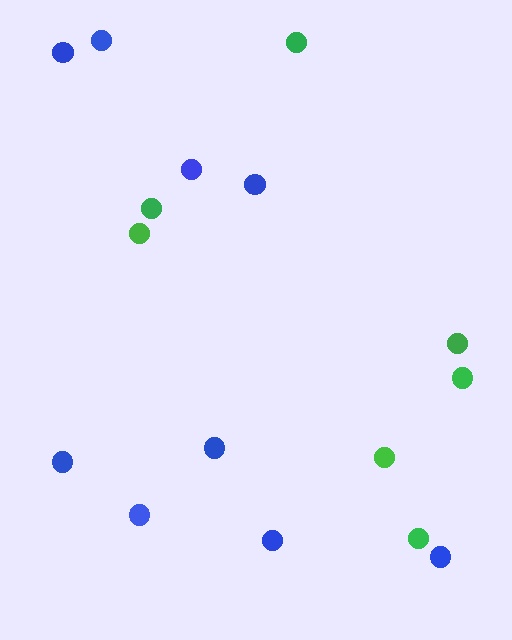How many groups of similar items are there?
There are 2 groups: one group of blue circles (9) and one group of green circles (7).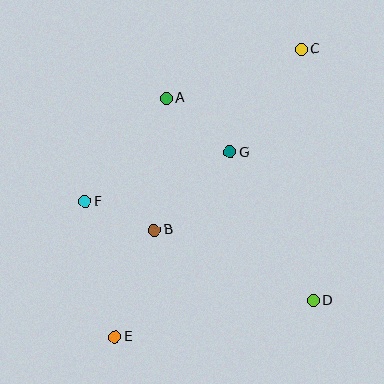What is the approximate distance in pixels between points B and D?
The distance between B and D is approximately 174 pixels.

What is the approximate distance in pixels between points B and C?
The distance between B and C is approximately 233 pixels.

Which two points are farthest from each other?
Points C and E are farthest from each other.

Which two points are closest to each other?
Points B and F are closest to each other.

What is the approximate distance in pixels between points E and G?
The distance between E and G is approximately 218 pixels.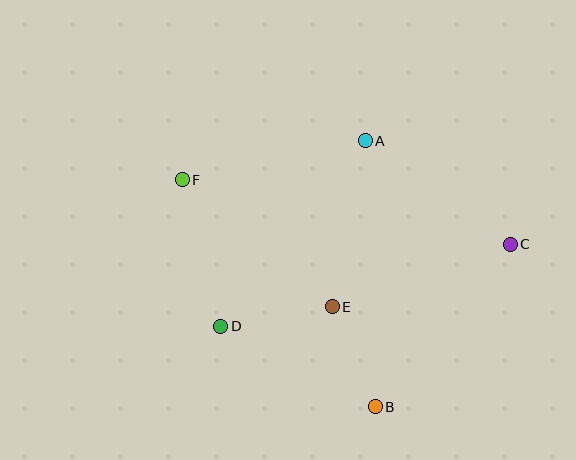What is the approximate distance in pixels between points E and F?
The distance between E and F is approximately 197 pixels.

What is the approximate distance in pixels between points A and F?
The distance between A and F is approximately 187 pixels.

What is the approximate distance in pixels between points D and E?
The distance between D and E is approximately 113 pixels.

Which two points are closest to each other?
Points B and E are closest to each other.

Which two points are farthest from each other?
Points C and F are farthest from each other.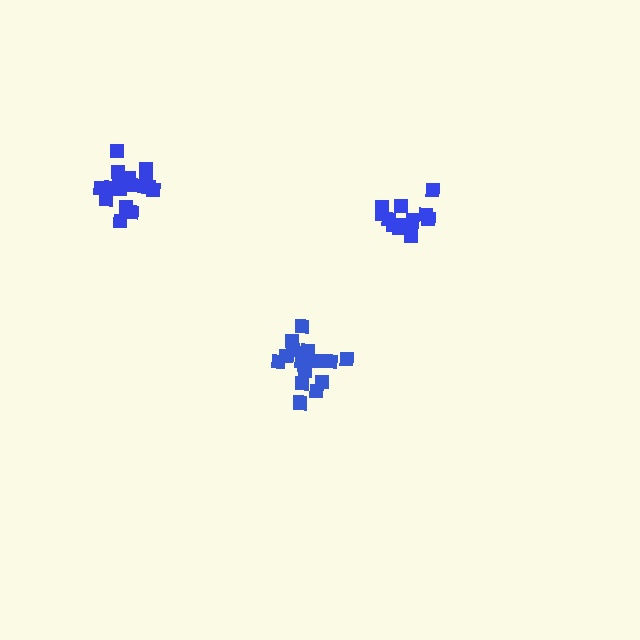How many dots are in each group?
Group 1: 18 dots, Group 2: 17 dots, Group 3: 14 dots (49 total).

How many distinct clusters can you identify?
There are 3 distinct clusters.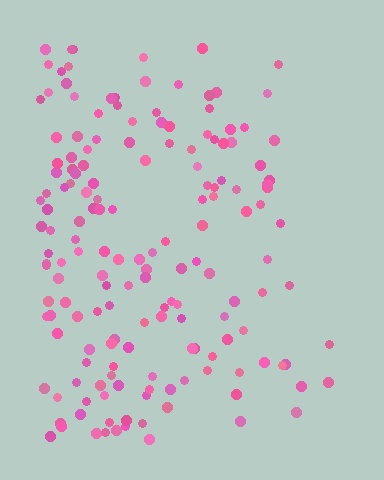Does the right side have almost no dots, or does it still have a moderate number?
Still a moderate number, just noticeably fewer than the left.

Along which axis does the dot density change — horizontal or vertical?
Horizontal.